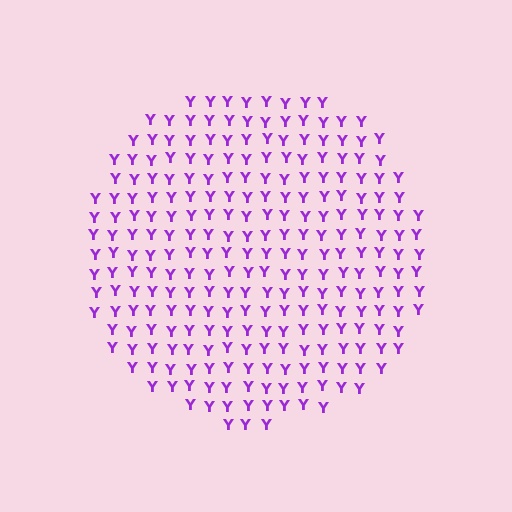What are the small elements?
The small elements are letter Y's.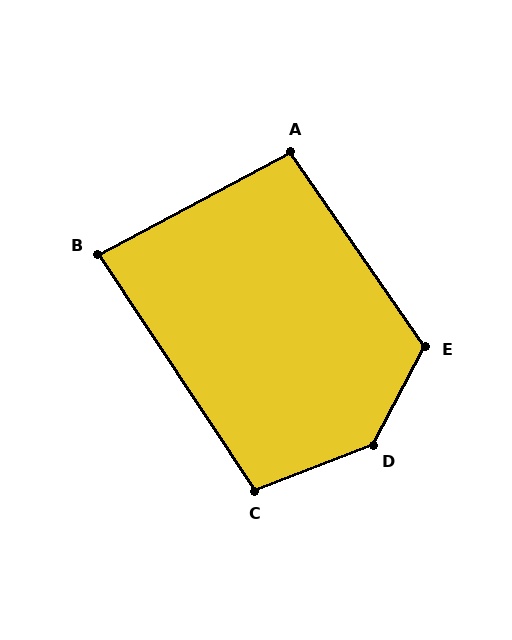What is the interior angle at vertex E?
Approximately 117 degrees (obtuse).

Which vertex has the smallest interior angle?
B, at approximately 84 degrees.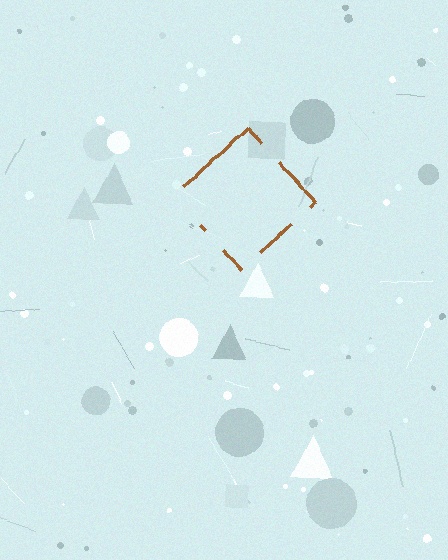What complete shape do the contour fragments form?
The contour fragments form a diamond.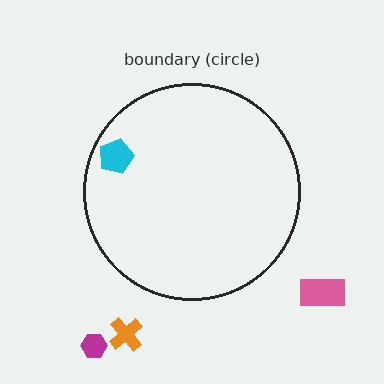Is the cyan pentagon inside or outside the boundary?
Inside.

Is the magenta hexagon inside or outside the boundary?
Outside.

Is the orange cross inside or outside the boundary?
Outside.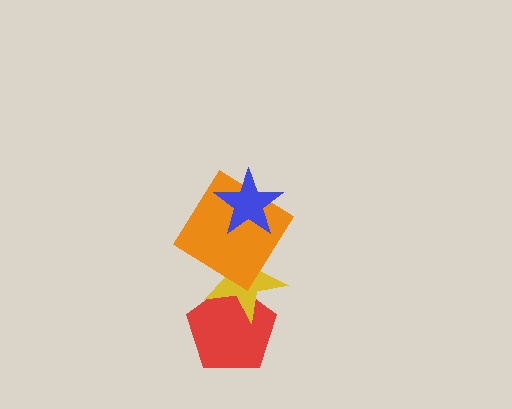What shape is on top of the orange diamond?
The blue star is on top of the orange diamond.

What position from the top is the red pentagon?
The red pentagon is 4th from the top.